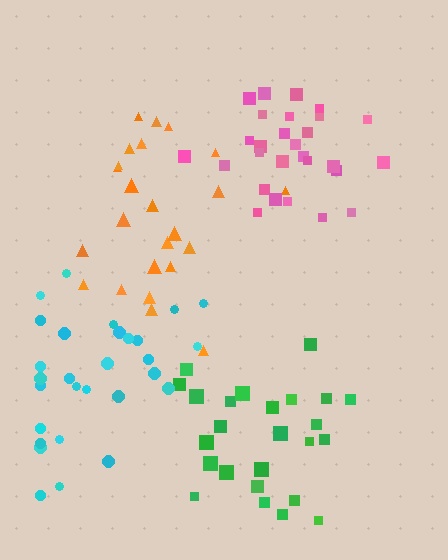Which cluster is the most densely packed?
Pink.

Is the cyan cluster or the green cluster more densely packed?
Cyan.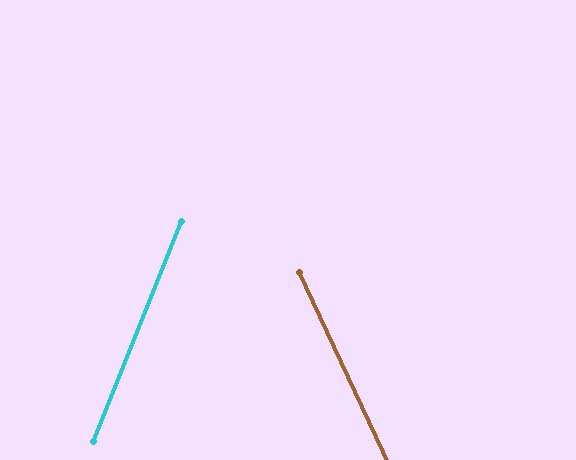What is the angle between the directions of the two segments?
Approximately 47 degrees.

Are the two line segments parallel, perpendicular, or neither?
Neither parallel nor perpendicular — they differ by about 47°.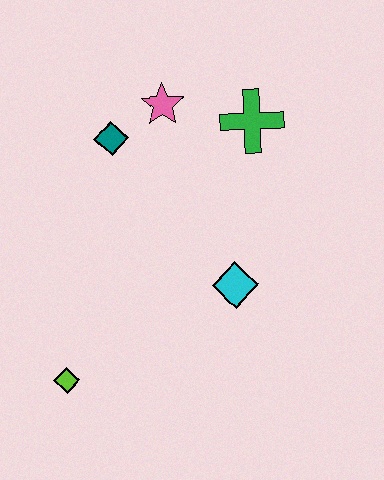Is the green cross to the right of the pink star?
Yes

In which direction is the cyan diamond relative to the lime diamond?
The cyan diamond is to the right of the lime diamond.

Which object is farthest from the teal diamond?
The lime diamond is farthest from the teal diamond.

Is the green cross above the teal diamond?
Yes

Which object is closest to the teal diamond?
The pink star is closest to the teal diamond.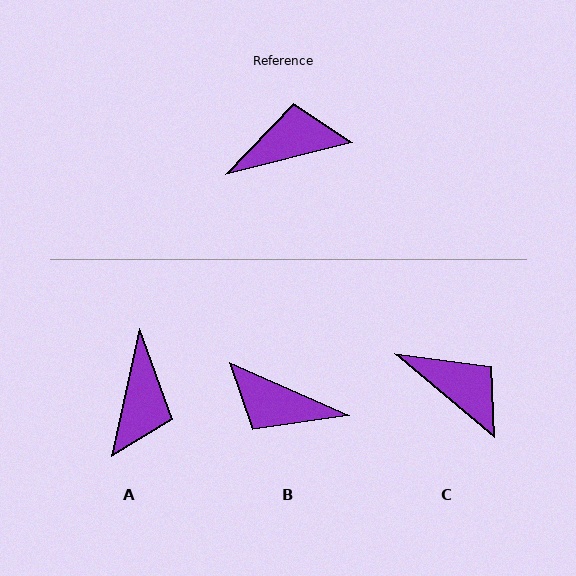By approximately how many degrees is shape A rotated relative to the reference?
Approximately 116 degrees clockwise.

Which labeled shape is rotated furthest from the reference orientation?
B, about 142 degrees away.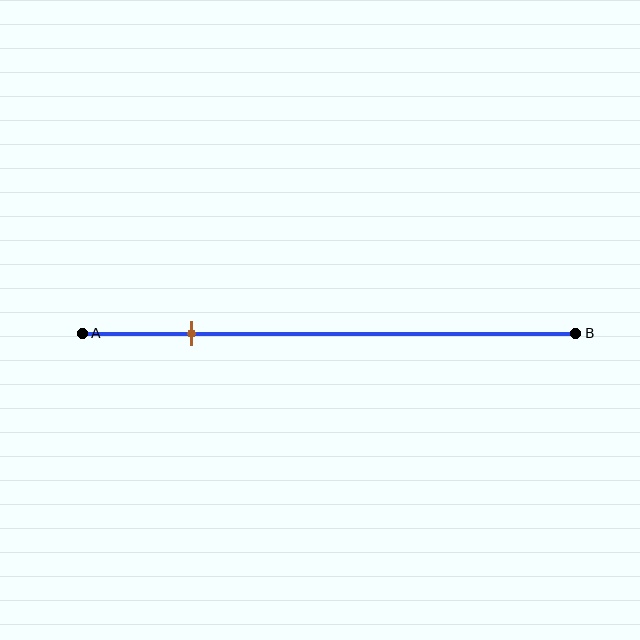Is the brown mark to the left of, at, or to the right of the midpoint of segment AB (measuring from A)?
The brown mark is to the left of the midpoint of segment AB.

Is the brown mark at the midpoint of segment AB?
No, the mark is at about 20% from A, not at the 50% midpoint.